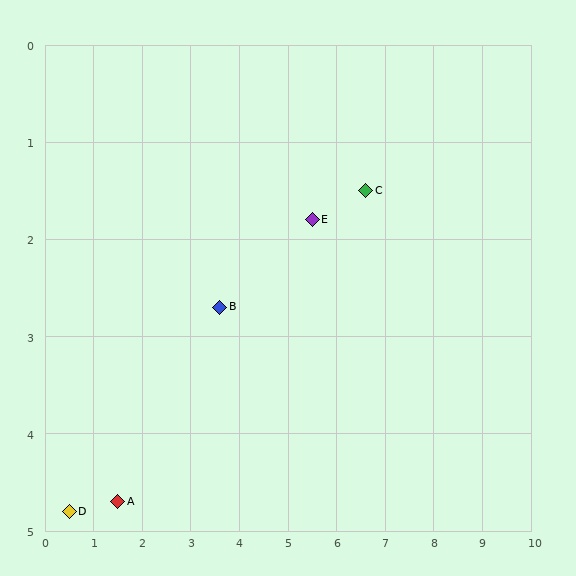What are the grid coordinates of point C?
Point C is at approximately (6.6, 1.5).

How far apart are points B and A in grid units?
Points B and A are about 2.9 grid units apart.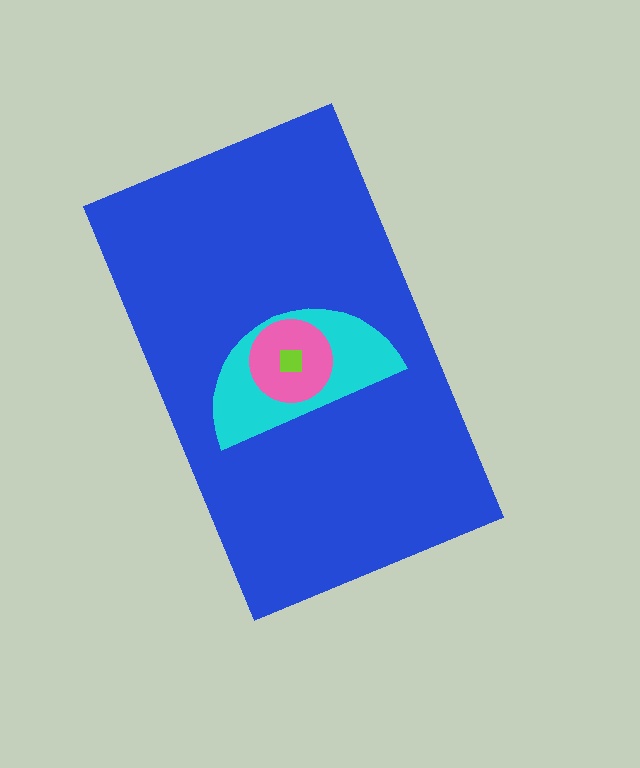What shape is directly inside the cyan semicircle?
The pink circle.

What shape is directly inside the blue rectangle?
The cyan semicircle.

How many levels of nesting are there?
4.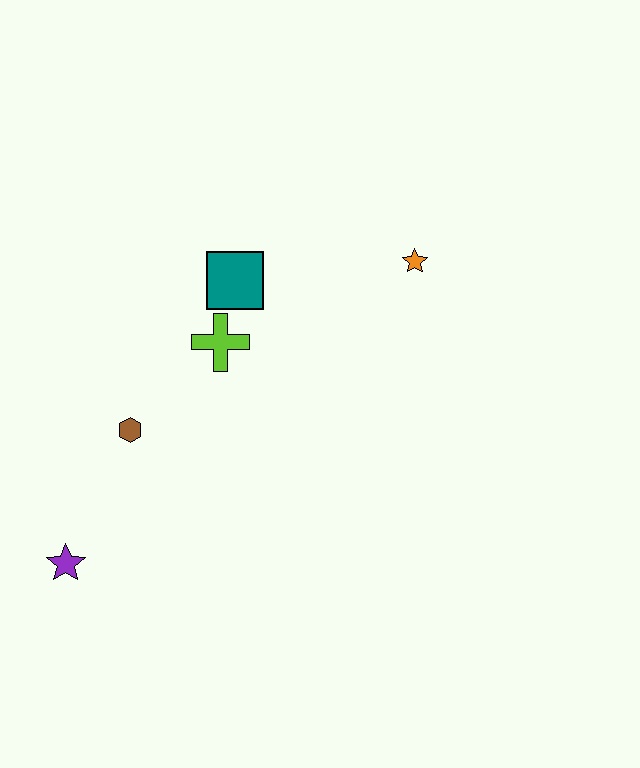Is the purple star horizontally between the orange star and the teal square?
No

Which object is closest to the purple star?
The brown hexagon is closest to the purple star.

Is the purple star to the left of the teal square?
Yes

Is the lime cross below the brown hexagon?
No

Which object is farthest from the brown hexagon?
The orange star is farthest from the brown hexagon.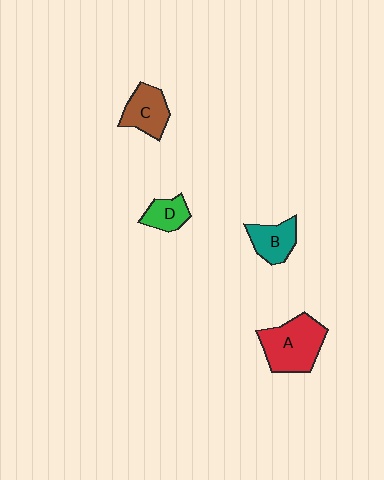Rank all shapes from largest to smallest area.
From largest to smallest: A (red), C (brown), B (teal), D (green).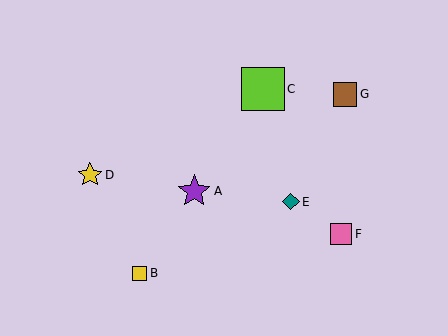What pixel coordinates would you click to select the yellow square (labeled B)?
Click at (140, 273) to select the yellow square B.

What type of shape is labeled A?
Shape A is a purple star.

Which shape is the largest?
The lime square (labeled C) is the largest.